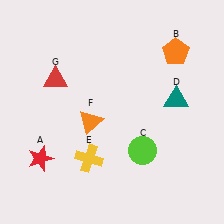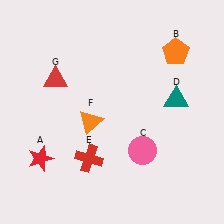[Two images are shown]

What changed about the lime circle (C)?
In Image 1, C is lime. In Image 2, it changed to pink.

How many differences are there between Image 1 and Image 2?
There are 2 differences between the two images.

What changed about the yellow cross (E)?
In Image 1, E is yellow. In Image 2, it changed to red.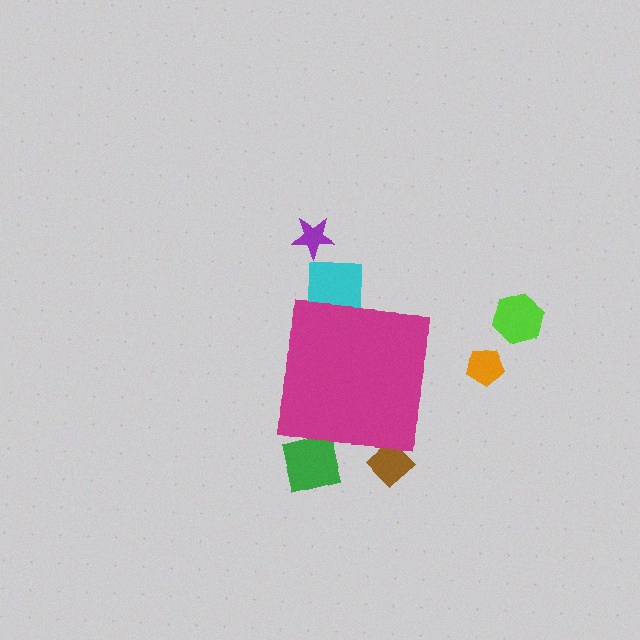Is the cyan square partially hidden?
Yes, the cyan square is partially hidden behind the magenta square.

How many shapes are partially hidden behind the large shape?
3 shapes are partially hidden.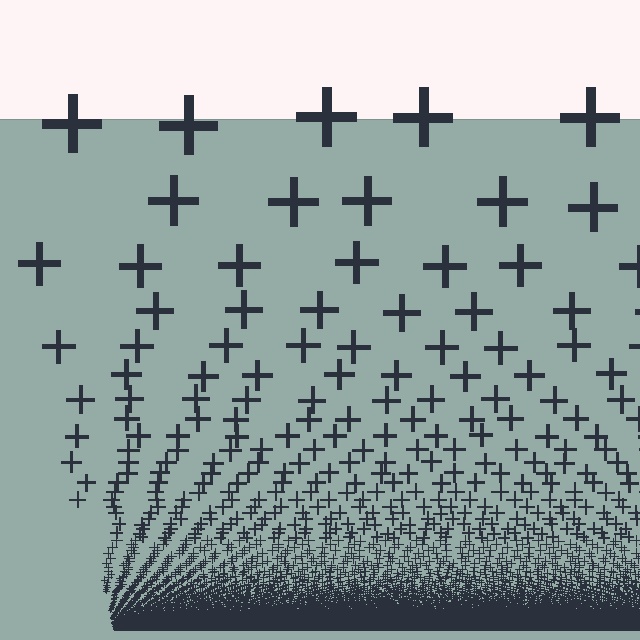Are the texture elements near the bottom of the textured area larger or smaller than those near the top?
Smaller. The gradient is inverted — elements near the bottom are smaller and denser.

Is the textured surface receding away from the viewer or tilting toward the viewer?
The surface appears to tilt toward the viewer. Texture elements get larger and sparser toward the top.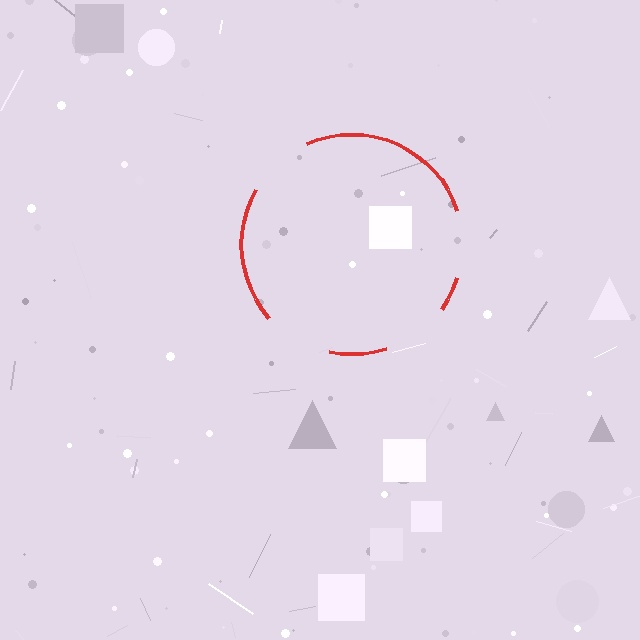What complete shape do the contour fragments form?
The contour fragments form a circle.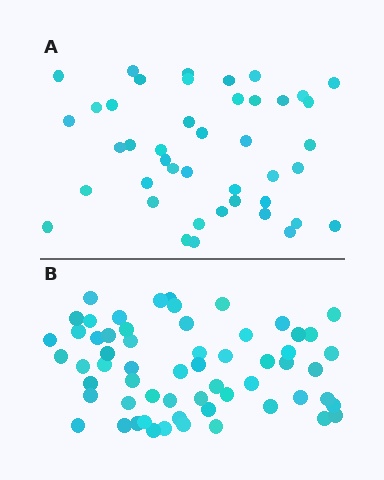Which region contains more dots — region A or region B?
Region B (the bottom region) has more dots.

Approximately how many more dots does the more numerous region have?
Region B has approximately 15 more dots than region A.